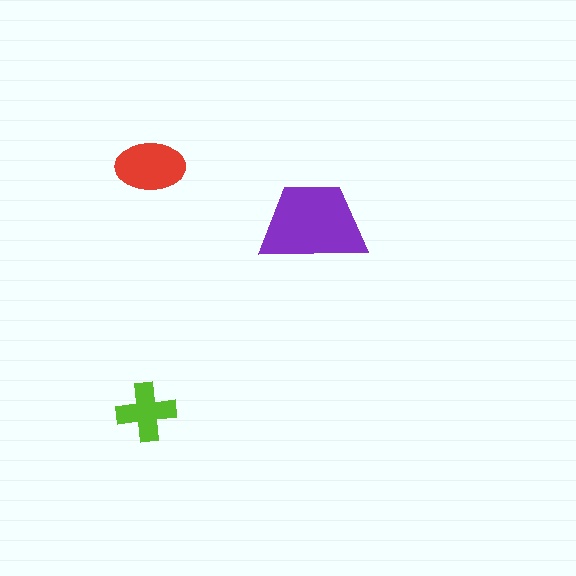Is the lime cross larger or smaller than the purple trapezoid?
Smaller.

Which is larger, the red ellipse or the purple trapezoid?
The purple trapezoid.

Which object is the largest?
The purple trapezoid.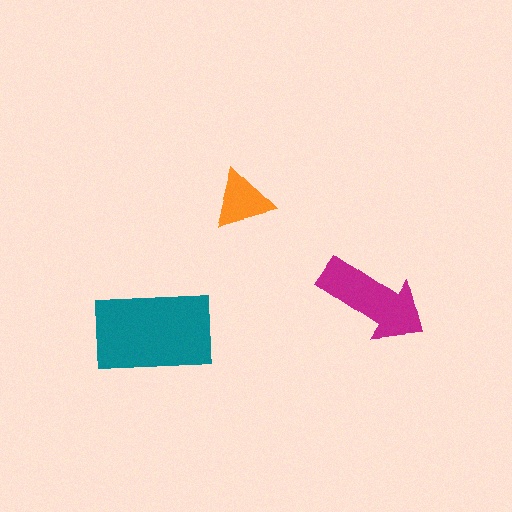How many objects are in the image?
There are 3 objects in the image.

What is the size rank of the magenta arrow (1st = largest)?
2nd.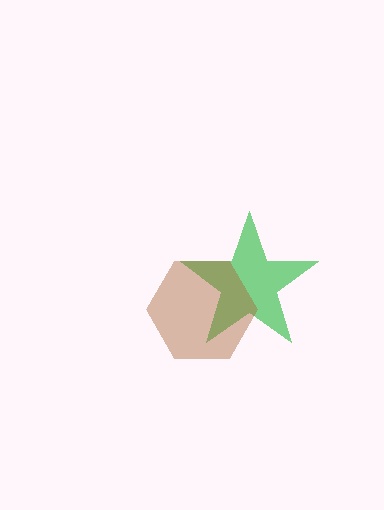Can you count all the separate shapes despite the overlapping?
Yes, there are 2 separate shapes.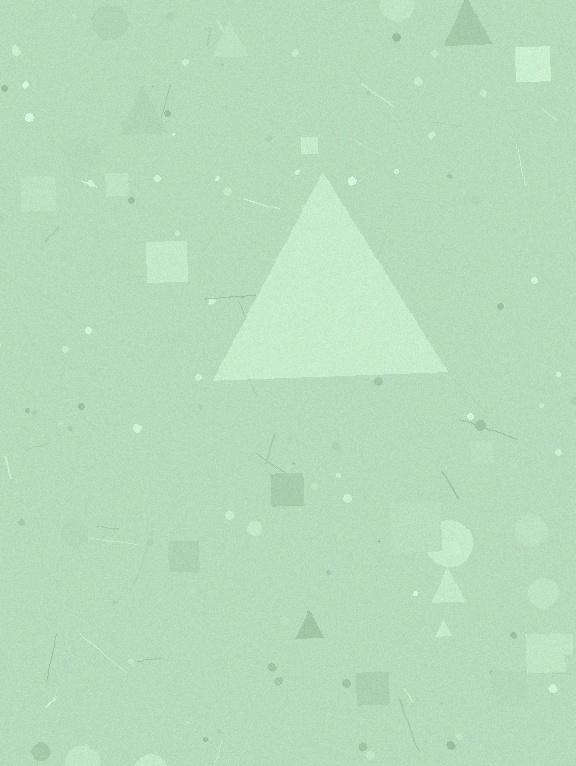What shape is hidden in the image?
A triangle is hidden in the image.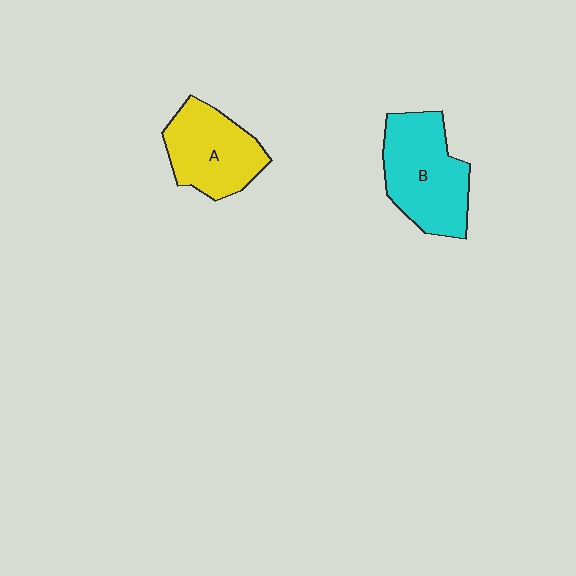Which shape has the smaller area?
Shape A (yellow).